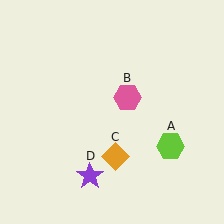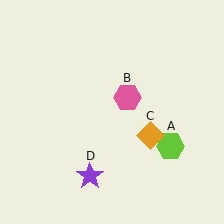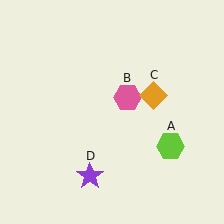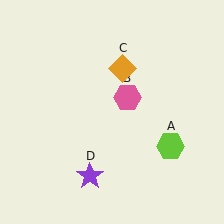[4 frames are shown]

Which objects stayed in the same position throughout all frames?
Lime hexagon (object A) and pink hexagon (object B) and purple star (object D) remained stationary.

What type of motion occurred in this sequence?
The orange diamond (object C) rotated counterclockwise around the center of the scene.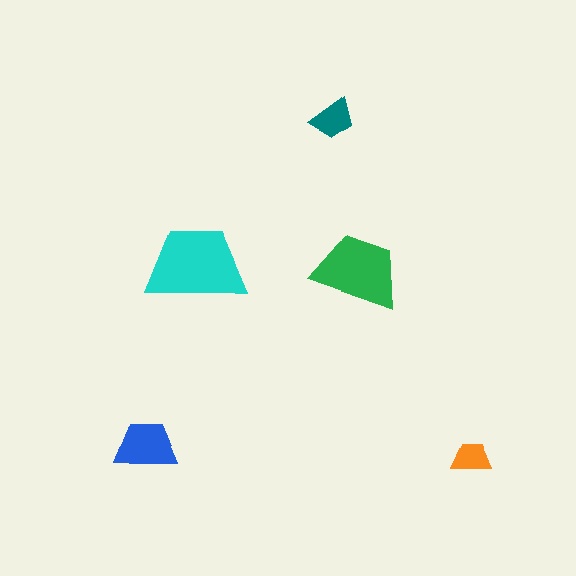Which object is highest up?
The teal trapezoid is topmost.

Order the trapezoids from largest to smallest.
the cyan one, the green one, the blue one, the teal one, the orange one.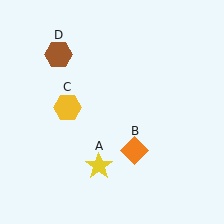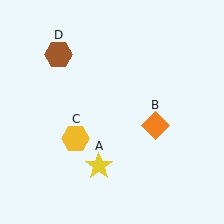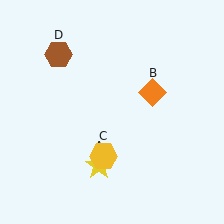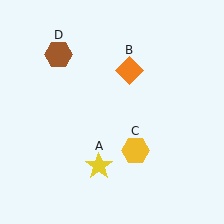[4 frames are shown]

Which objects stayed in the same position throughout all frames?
Yellow star (object A) and brown hexagon (object D) remained stationary.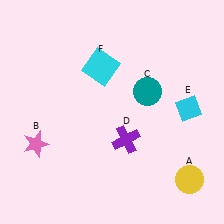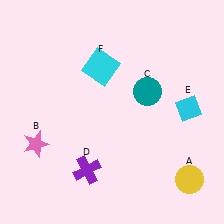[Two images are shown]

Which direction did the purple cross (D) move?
The purple cross (D) moved left.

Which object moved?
The purple cross (D) moved left.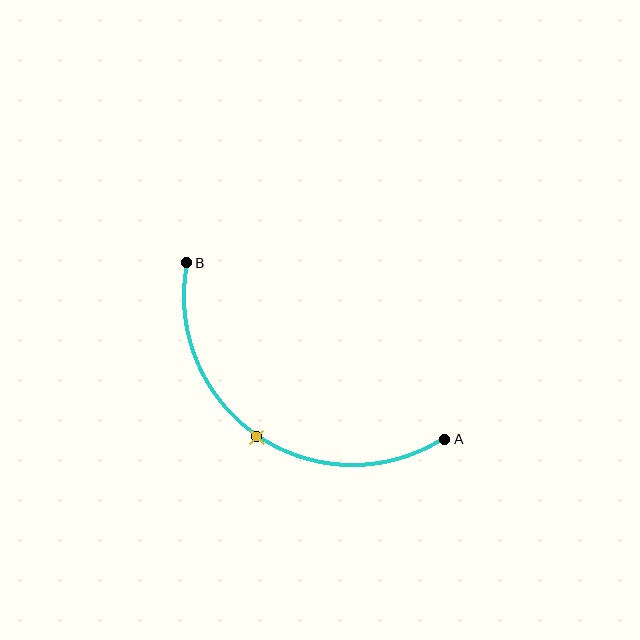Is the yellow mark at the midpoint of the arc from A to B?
Yes. The yellow mark lies on the arc at equal arc-length from both A and B — it is the arc midpoint.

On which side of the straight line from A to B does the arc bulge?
The arc bulges below and to the left of the straight line connecting A and B.